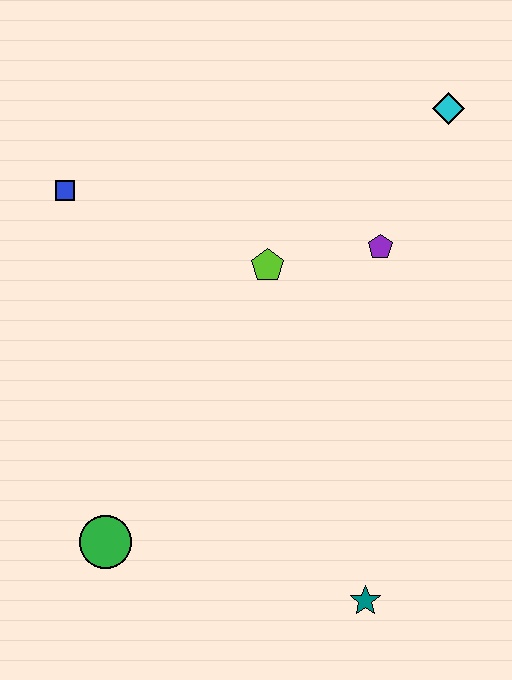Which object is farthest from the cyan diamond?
The green circle is farthest from the cyan diamond.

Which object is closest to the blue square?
The lime pentagon is closest to the blue square.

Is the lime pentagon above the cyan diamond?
No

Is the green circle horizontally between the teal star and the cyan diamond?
No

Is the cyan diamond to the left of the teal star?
No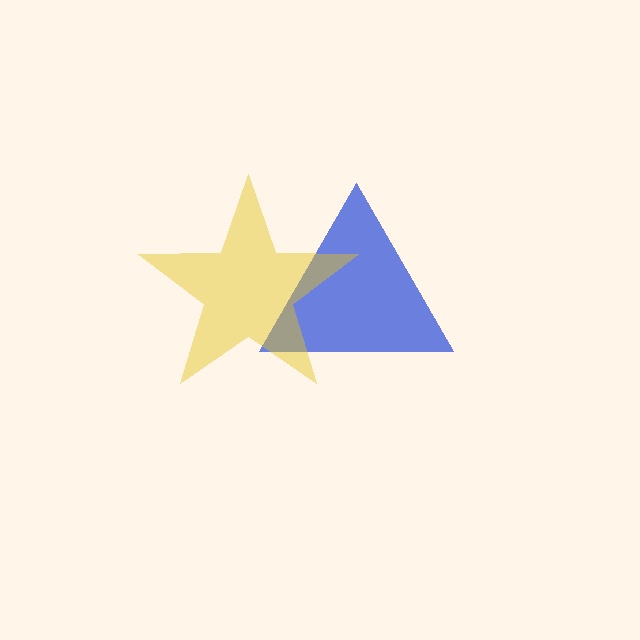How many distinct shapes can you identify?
There are 2 distinct shapes: a blue triangle, a yellow star.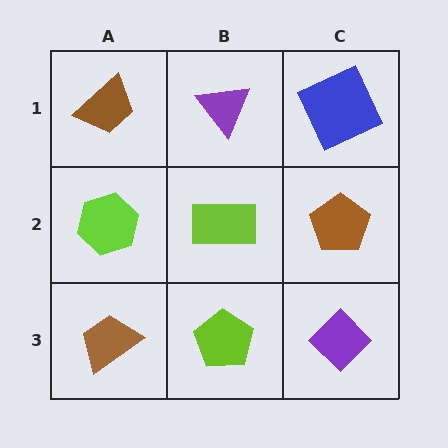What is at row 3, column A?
A brown trapezoid.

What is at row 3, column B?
A lime pentagon.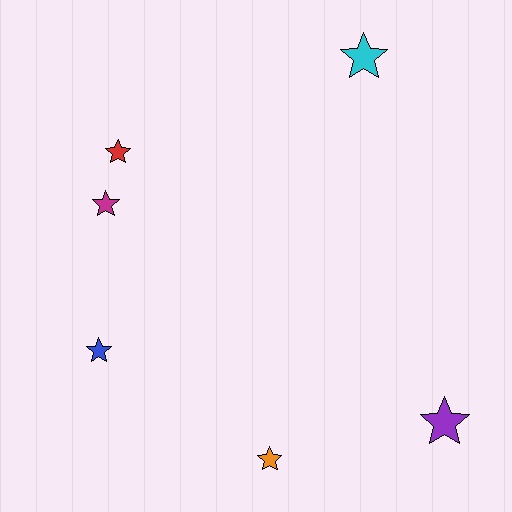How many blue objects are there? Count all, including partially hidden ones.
There is 1 blue object.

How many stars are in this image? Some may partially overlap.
There are 6 stars.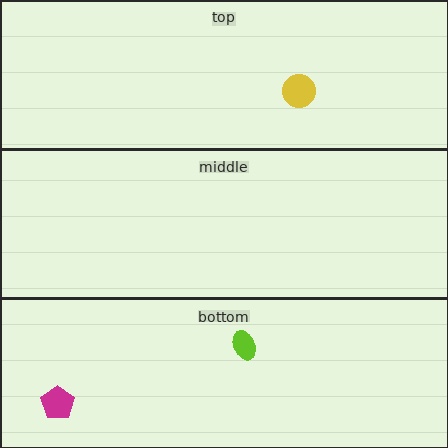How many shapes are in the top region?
1.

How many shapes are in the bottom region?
2.